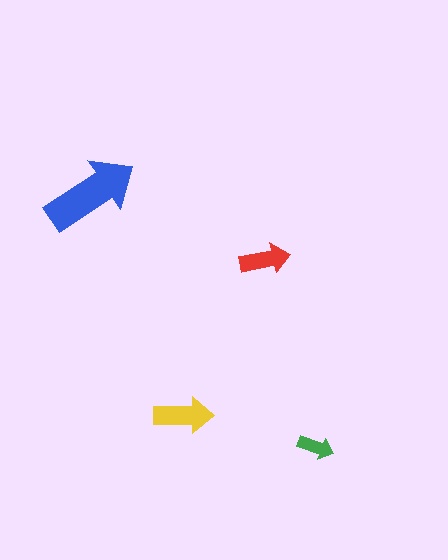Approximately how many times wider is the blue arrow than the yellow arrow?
About 1.5 times wider.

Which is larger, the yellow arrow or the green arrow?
The yellow one.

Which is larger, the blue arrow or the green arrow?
The blue one.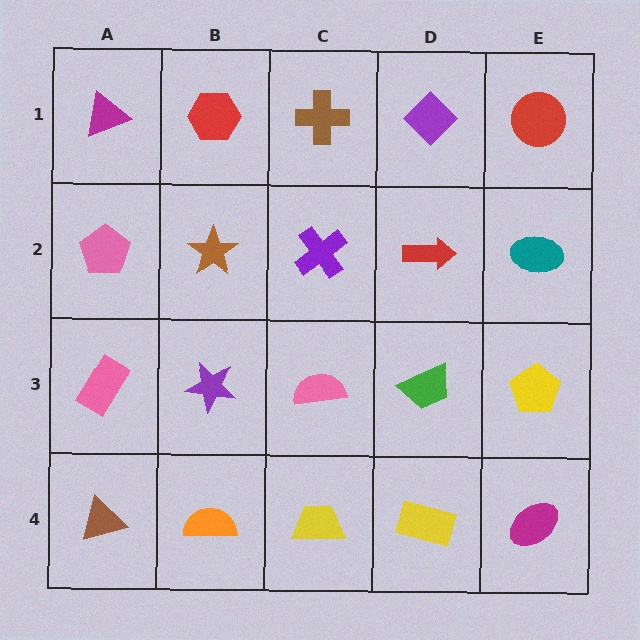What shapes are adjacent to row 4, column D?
A green trapezoid (row 3, column D), a yellow trapezoid (row 4, column C), a magenta ellipse (row 4, column E).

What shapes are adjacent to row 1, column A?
A pink pentagon (row 2, column A), a red hexagon (row 1, column B).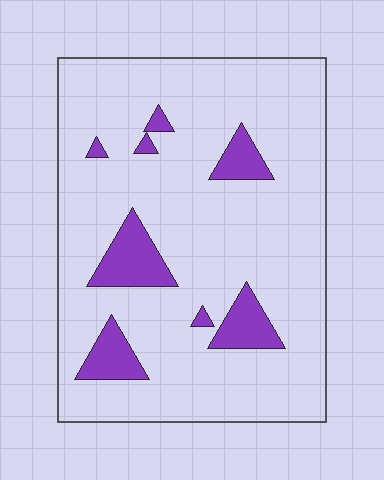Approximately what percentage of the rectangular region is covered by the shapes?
Approximately 10%.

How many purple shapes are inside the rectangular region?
8.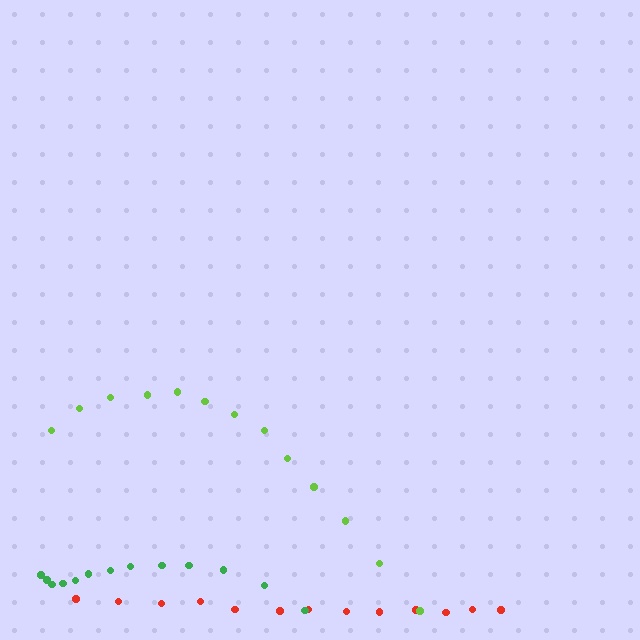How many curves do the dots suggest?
There are 3 distinct paths.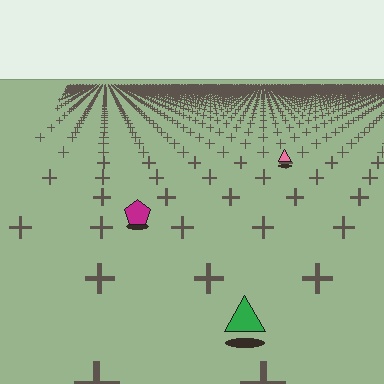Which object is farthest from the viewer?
The pink triangle is farthest from the viewer. It appears smaller and the ground texture around it is denser.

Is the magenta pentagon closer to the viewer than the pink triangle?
Yes. The magenta pentagon is closer — you can tell from the texture gradient: the ground texture is coarser near it.